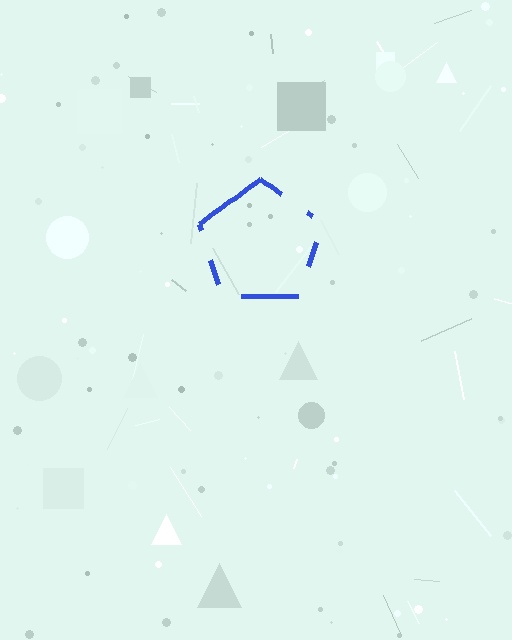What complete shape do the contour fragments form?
The contour fragments form a pentagon.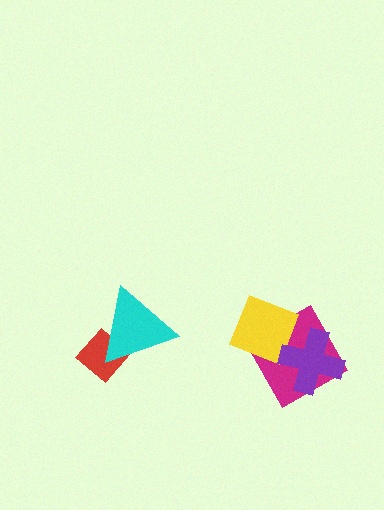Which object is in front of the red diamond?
The cyan triangle is in front of the red diamond.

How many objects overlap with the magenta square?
2 objects overlap with the magenta square.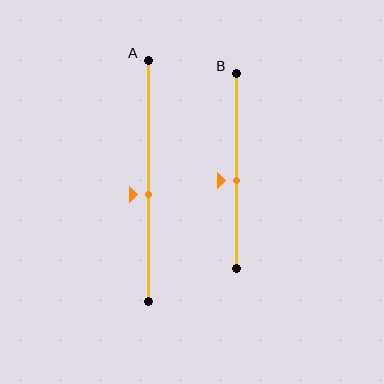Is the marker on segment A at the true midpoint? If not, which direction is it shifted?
No, the marker on segment A is shifted downward by about 6% of the segment length.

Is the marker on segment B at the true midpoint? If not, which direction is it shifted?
No, the marker on segment B is shifted downward by about 5% of the segment length.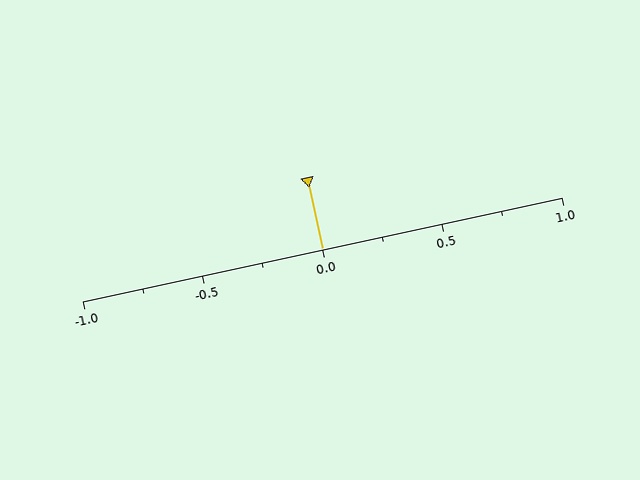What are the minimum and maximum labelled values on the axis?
The axis runs from -1.0 to 1.0.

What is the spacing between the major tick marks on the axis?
The major ticks are spaced 0.5 apart.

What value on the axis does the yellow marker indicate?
The marker indicates approximately 0.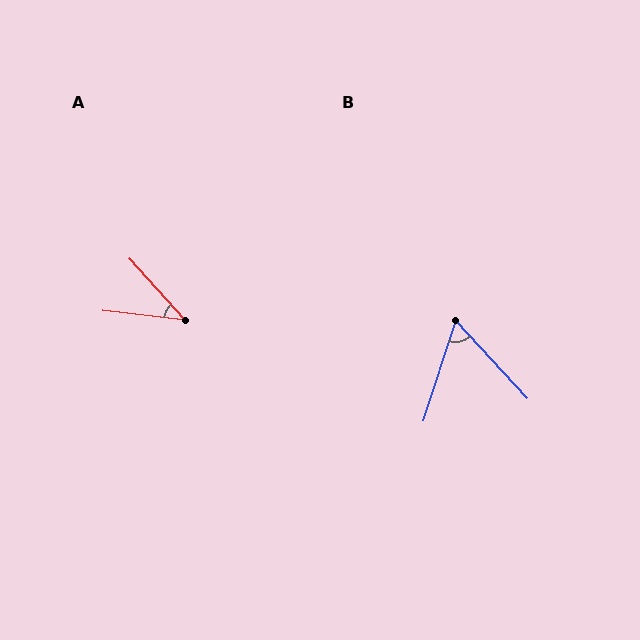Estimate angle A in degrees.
Approximately 41 degrees.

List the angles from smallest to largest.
A (41°), B (61°).